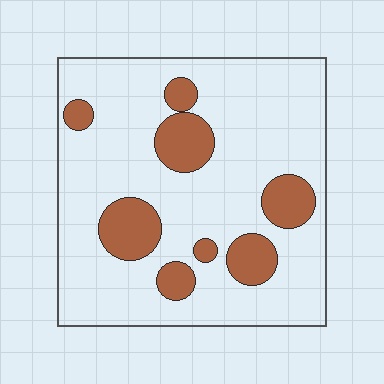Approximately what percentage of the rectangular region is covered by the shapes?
Approximately 20%.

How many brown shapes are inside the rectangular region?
8.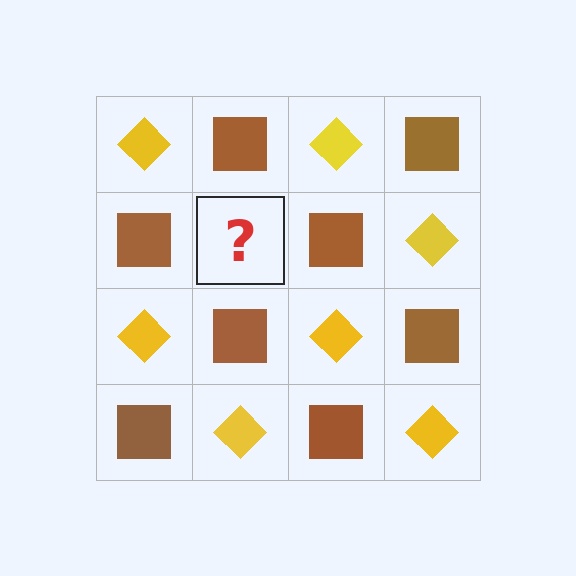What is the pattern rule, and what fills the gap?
The rule is that it alternates yellow diamond and brown square in a checkerboard pattern. The gap should be filled with a yellow diamond.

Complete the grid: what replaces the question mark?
The question mark should be replaced with a yellow diamond.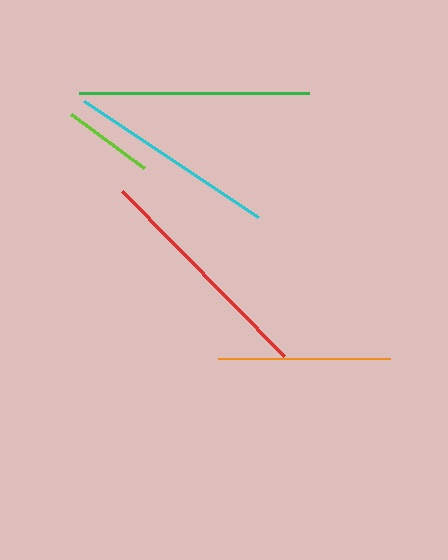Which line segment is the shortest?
The lime line is the shortest at approximately 91 pixels.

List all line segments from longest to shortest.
From longest to shortest: red, green, cyan, orange, lime.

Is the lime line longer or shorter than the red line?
The red line is longer than the lime line.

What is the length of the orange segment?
The orange segment is approximately 171 pixels long.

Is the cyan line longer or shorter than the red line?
The red line is longer than the cyan line.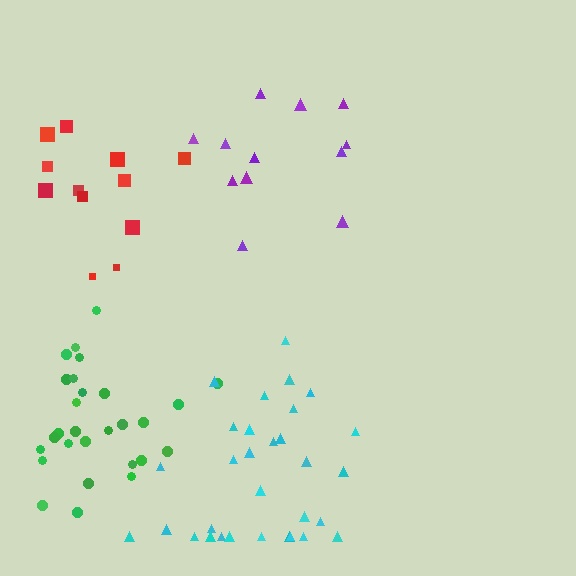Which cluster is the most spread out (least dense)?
Red.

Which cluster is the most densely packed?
Green.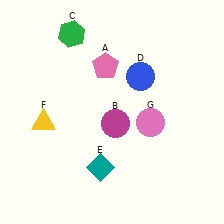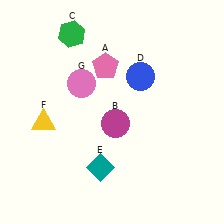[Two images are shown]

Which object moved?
The pink circle (G) moved left.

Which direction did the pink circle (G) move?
The pink circle (G) moved left.